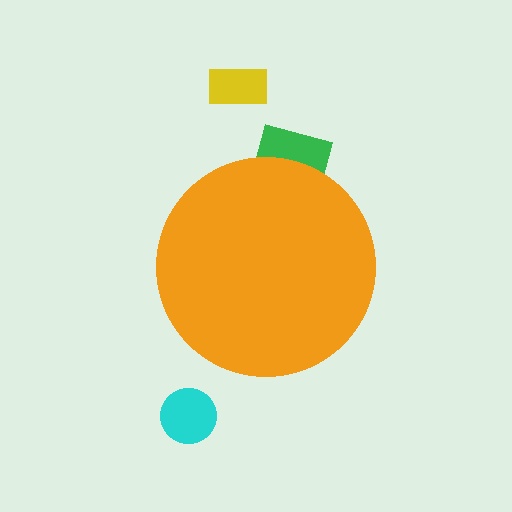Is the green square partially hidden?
Yes, the green square is partially hidden behind the orange circle.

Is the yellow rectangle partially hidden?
No, the yellow rectangle is fully visible.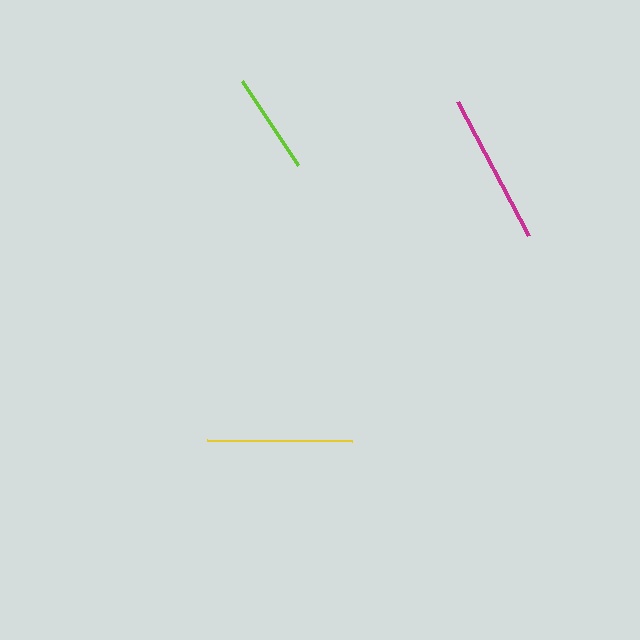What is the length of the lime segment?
The lime segment is approximately 101 pixels long.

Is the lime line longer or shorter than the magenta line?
The magenta line is longer than the lime line.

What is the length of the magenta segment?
The magenta segment is approximately 151 pixels long.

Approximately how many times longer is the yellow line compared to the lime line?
The yellow line is approximately 1.4 times the length of the lime line.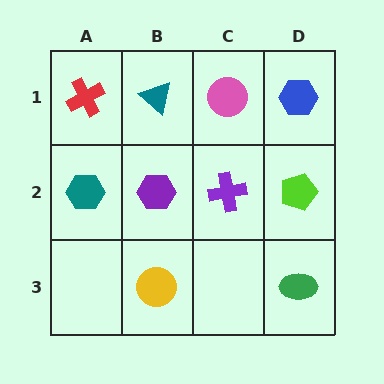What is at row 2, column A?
A teal hexagon.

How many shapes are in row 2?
4 shapes.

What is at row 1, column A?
A red cross.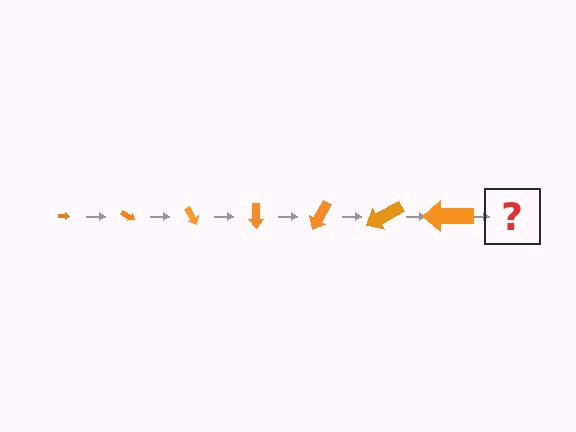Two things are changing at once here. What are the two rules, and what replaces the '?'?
The two rules are that the arrow grows larger each step and it rotates 30 degrees each step. The '?' should be an arrow, larger than the previous one and rotated 210 degrees from the start.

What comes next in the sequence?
The next element should be an arrow, larger than the previous one and rotated 210 degrees from the start.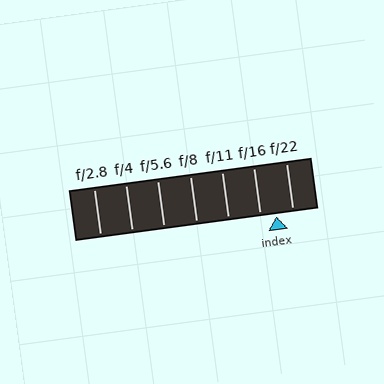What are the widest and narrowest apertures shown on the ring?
The widest aperture shown is f/2.8 and the narrowest is f/22.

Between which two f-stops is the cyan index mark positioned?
The index mark is between f/16 and f/22.